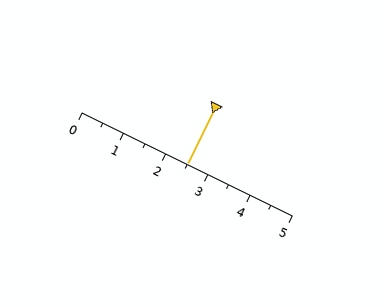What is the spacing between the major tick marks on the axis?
The major ticks are spaced 1 apart.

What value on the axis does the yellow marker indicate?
The marker indicates approximately 2.5.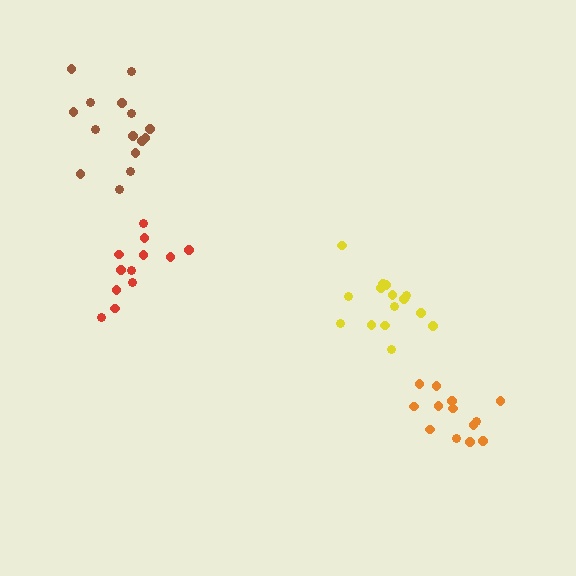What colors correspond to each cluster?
The clusters are colored: red, yellow, brown, orange.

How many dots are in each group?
Group 1: 12 dots, Group 2: 15 dots, Group 3: 15 dots, Group 4: 13 dots (55 total).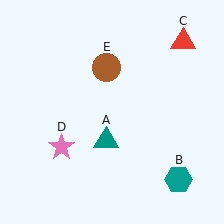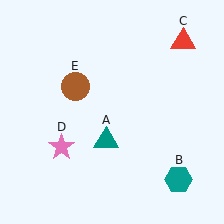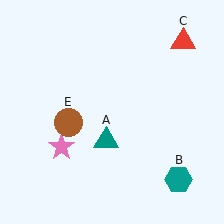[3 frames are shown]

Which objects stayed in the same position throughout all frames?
Teal triangle (object A) and teal hexagon (object B) and red triangle (object C) and pink star (object D) remained stationary.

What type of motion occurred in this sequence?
The brown circle (object E) rotated counterclockwise around the center of the scene.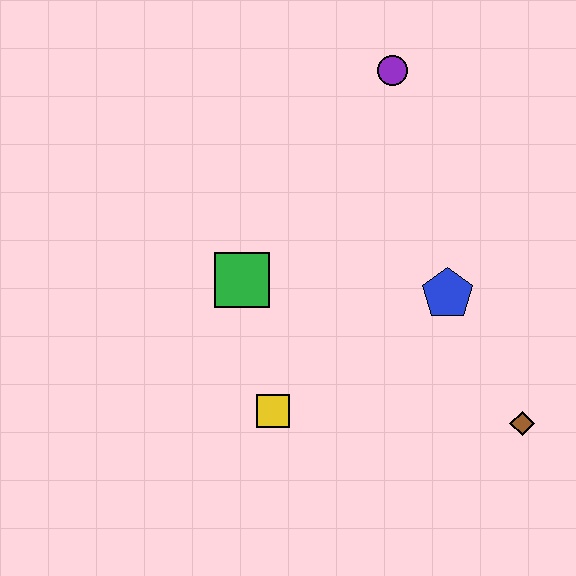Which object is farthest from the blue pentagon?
The purple circle is farthest from the blue pentagon.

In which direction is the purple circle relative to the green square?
The purple circle is above the green square.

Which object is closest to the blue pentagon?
The brown diamond is closest to the blue pentagon.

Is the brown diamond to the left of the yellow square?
No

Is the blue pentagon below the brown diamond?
No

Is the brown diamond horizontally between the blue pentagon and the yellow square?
No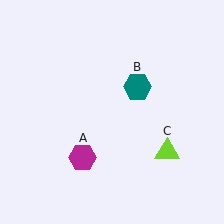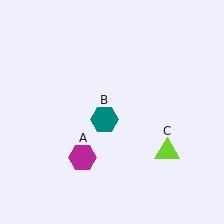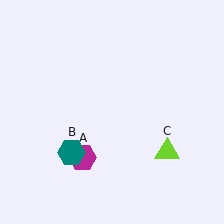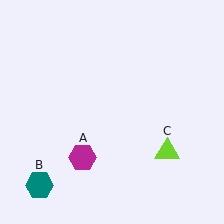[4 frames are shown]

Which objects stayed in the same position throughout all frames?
Magenta hexagon (object A) and lime triangle (object C) remained stationary.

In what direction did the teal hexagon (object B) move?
The teal hexagon (object B) moved down and to the left.